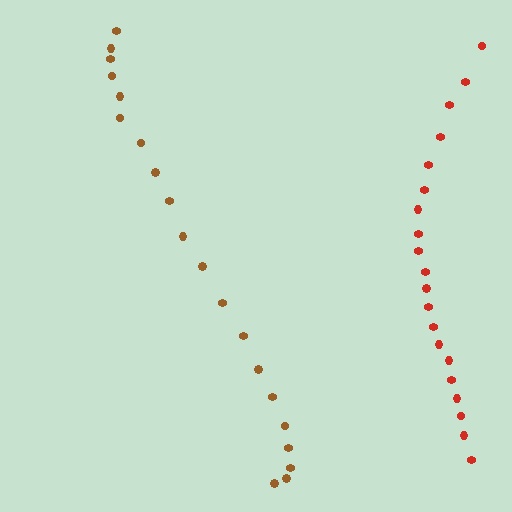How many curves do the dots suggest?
There are 2 distinct paths.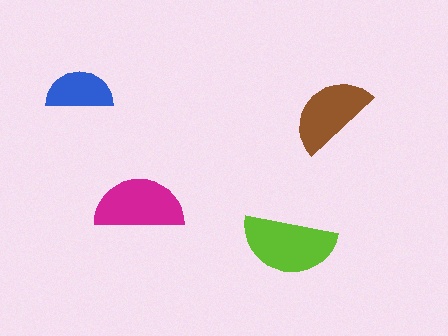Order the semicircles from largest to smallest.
the lime one, the magenta one, the brown one, the blue one.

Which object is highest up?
The blue semicircle is topmost.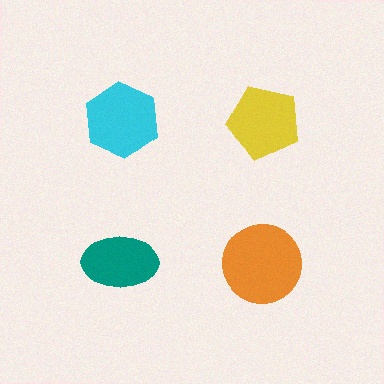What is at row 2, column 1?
A teal ellipse.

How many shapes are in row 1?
2 shapes.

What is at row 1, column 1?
A cyan hexagon.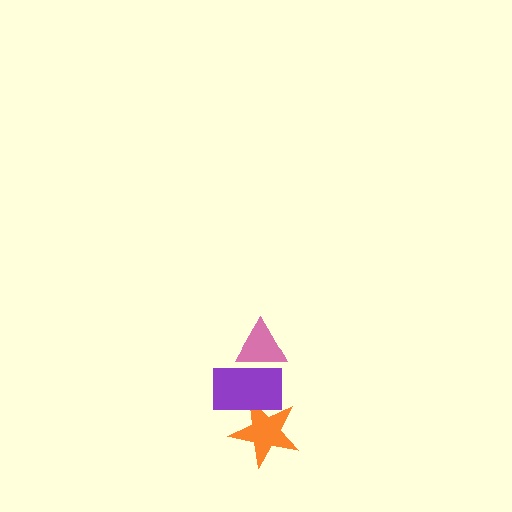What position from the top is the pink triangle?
The pink triangle is 1st from the top.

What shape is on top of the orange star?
The purple rectangle is on top of the orange star.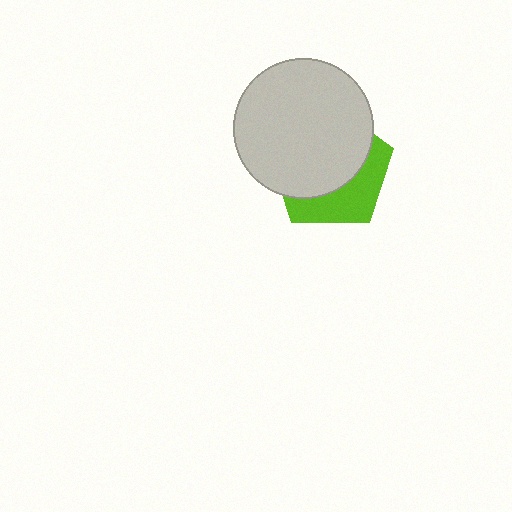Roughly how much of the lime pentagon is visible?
A small part of it is visible (roughly 37%).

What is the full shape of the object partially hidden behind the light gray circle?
The partially hidden object is a lime pentagon.